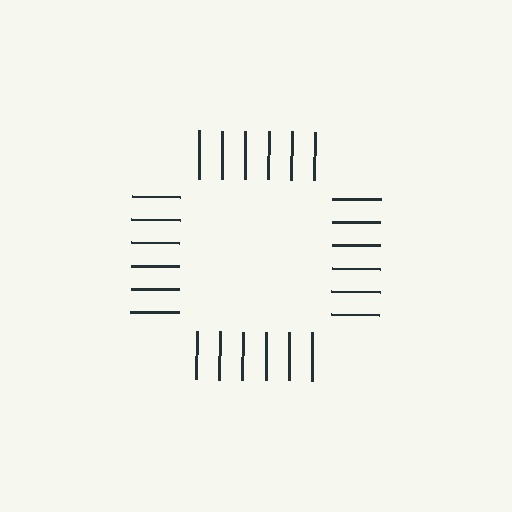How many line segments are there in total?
24 — 6 along each of the 4 edges.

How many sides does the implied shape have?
4 sides — the line-ends trace a square.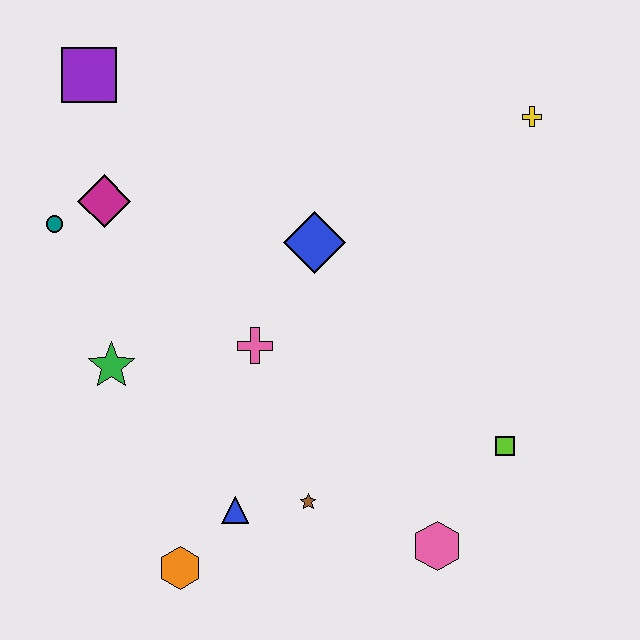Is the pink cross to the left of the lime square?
Yes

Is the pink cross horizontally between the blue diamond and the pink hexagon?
No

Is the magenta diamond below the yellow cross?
Yes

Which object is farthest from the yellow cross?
The orange hexagon is farthest from the yellow cross.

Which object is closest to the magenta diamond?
The teal circle is closest to the magenta diamond.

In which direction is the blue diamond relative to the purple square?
The blue diamond is to the right of the purple square.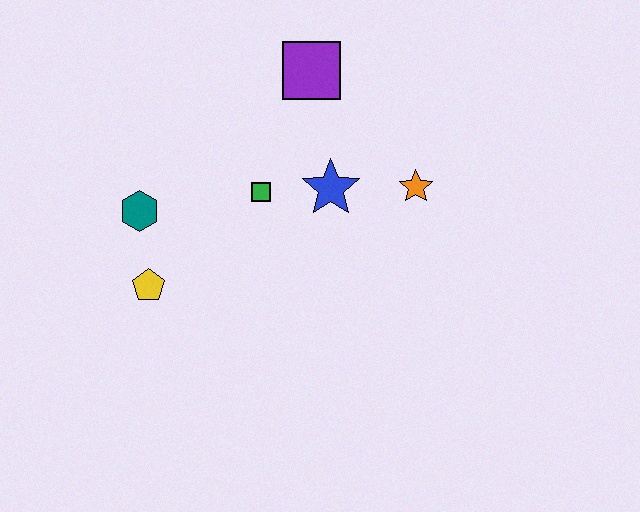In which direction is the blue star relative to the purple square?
The blue star is below the purple square.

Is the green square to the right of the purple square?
No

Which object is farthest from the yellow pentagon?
The orange star is farthest from the yellow pentagon.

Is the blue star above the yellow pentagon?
Yes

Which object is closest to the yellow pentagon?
The teal hexagon is closest to the yellow pentagon.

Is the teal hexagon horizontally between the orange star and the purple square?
No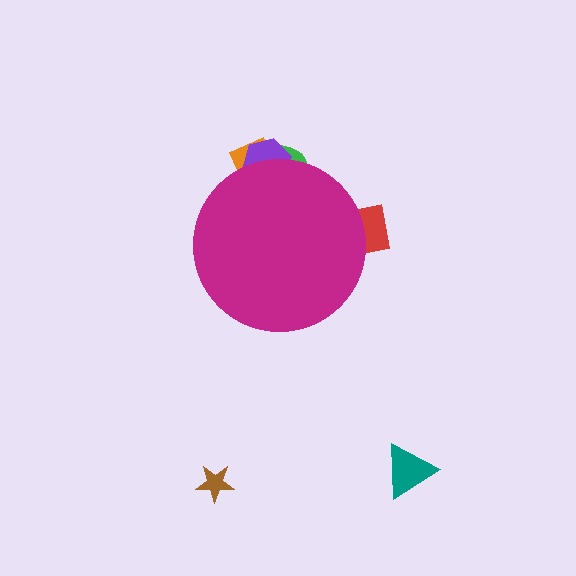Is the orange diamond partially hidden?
Yes, the orange diamond is partially hidden behind the magenta circle.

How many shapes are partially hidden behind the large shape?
4 shapes are partially hidden.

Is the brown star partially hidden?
No, the brown star is fully visible.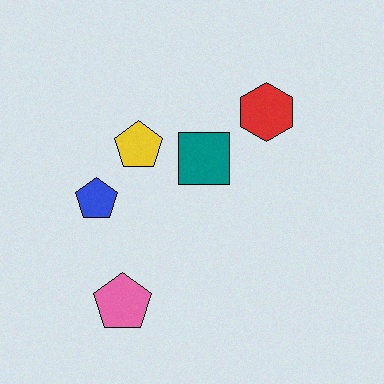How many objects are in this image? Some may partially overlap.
There are 5 objects.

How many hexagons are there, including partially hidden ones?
There is 1 hexagon.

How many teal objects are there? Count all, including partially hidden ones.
There is 1 teal object.